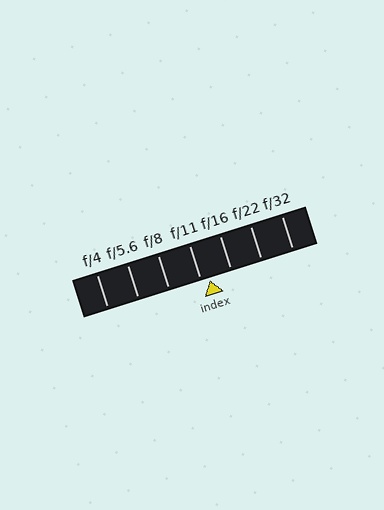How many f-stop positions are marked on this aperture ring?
There are 7 f-stop positions marked.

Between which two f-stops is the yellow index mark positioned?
The index mark is between f/11 and f/16.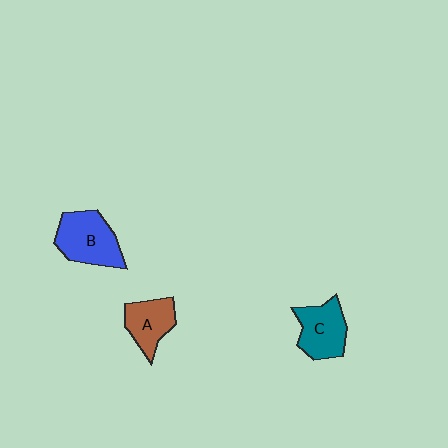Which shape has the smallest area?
Shape A (brown).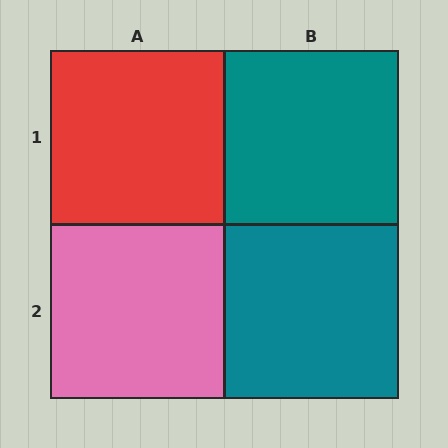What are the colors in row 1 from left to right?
Red, teal.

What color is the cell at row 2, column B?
Teal.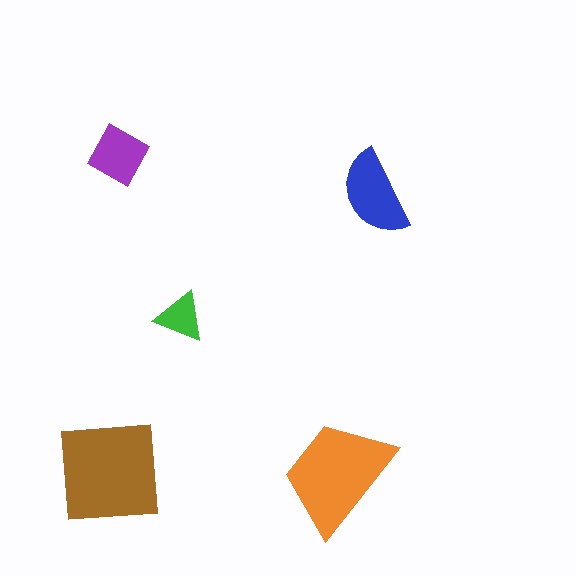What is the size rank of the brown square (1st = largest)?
1st.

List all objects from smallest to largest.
The green triangle, the purple diamond, the blue semicircle, the orange trapezoid, the brown square.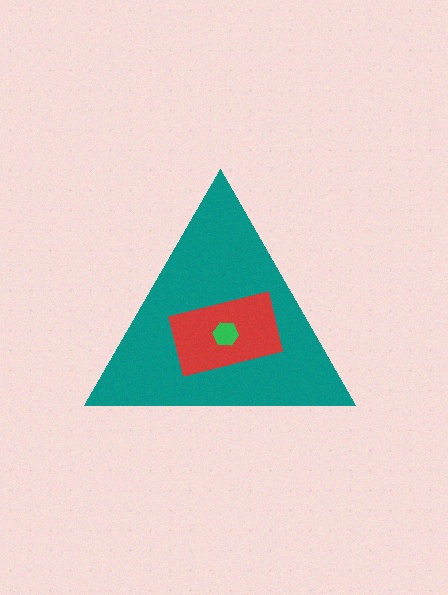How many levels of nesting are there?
3.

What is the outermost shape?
The teal triangle.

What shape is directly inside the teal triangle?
The red rectangle.